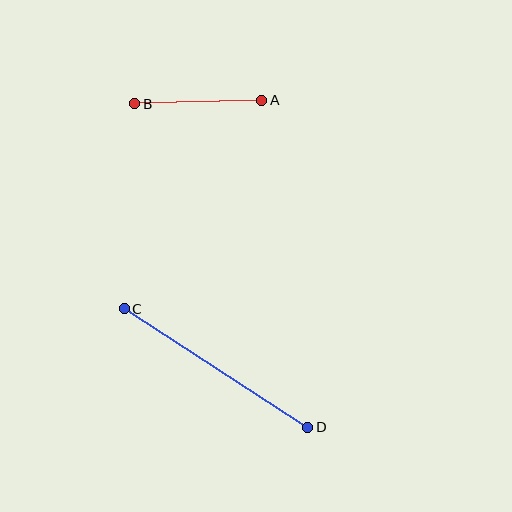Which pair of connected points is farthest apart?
Points C and D are farthest apart.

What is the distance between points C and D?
The distance is approximately 218 pixels.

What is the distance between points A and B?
The distance is approximately 127 pixels.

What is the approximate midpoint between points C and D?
The midpoint is at approximately (216, 368) pixels.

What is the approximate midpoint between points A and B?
The midpoint is at approximately (198, 102) pixels.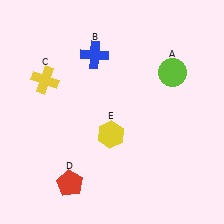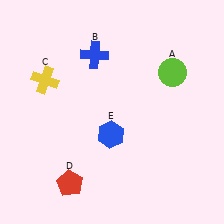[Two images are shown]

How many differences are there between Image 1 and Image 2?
There is 1 difference between the two images.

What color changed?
The hexagon (E) changed from yellow in Image 1 to blue in Image 2.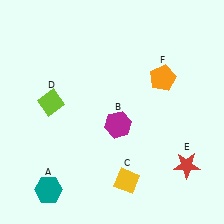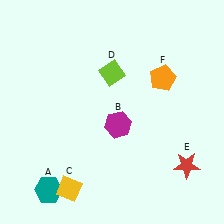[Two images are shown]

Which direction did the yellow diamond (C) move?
The yellow diamond (C) moved left.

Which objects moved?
The objects that moved are: the yellow diamond (C), the lime diamond (D).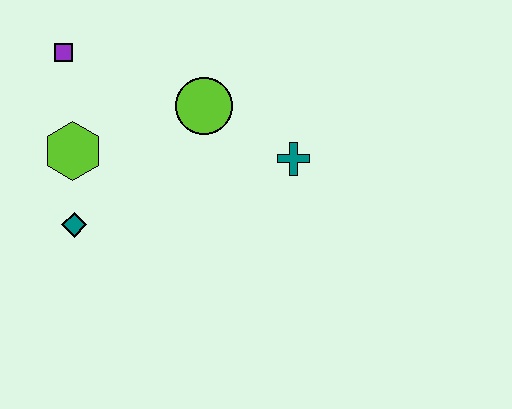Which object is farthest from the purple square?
The teal cross is farthest from the purple square.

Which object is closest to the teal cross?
The lime circle is closest to the teal cross.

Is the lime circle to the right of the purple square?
Yes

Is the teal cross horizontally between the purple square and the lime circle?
No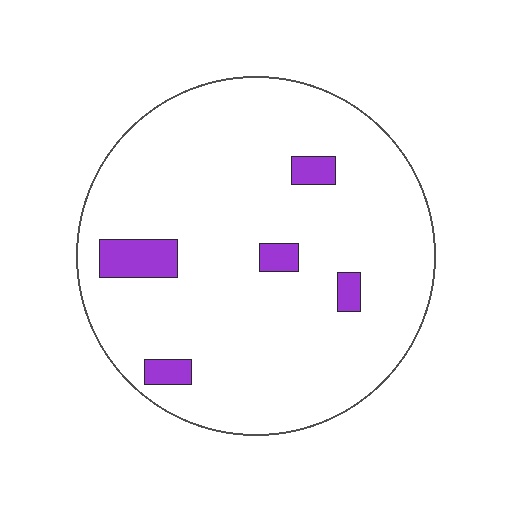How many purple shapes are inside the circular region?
5.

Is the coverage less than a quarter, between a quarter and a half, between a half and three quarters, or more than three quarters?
Less than a quarter.